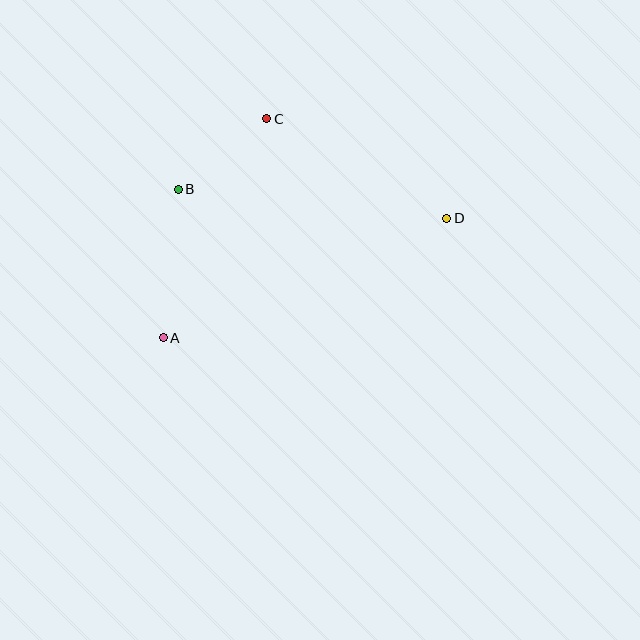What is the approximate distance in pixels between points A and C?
The distance between A and C is approximately 242 pixels.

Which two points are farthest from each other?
Points A and D are farthest from each other.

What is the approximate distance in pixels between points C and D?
The distance between C and D is approximately 206 pixels.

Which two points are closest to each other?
Points B and C are closest to each other.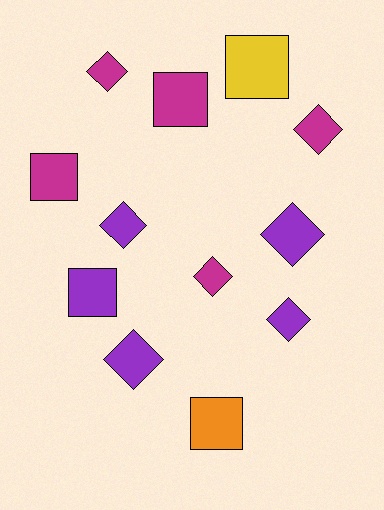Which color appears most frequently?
Purple, with 5 objects.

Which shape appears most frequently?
Diamond, with 7 objects.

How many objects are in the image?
There are 12 objects.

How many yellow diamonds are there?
There are no yellow diamonds.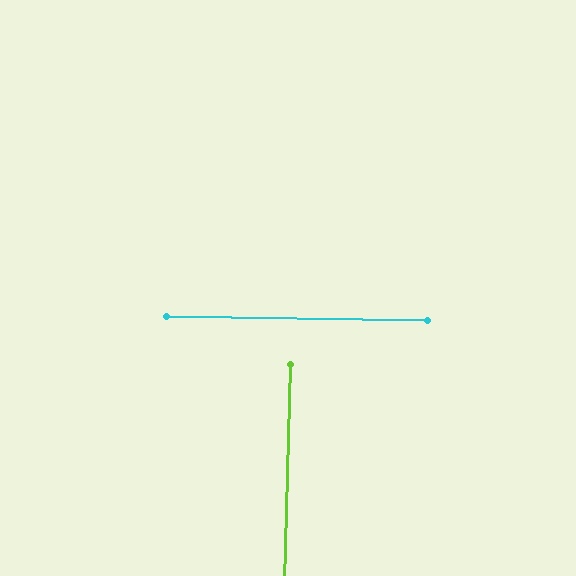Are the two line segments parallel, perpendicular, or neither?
Perpendicular — they meet at approximately 89°.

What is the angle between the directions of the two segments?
Approximately 89 degrees.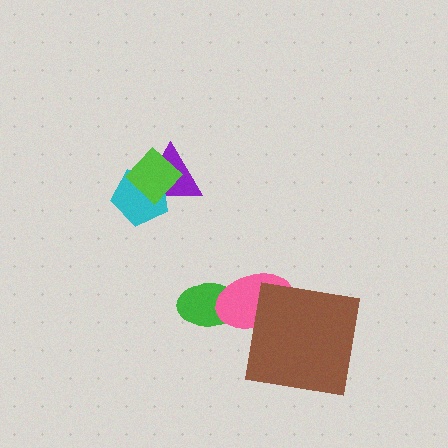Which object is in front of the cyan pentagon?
The lime diamond is in front of the cyan pentagon.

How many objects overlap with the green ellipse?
1 object overlaps with the green ellipse.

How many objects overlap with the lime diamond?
2 objects overlap with the lime diamond.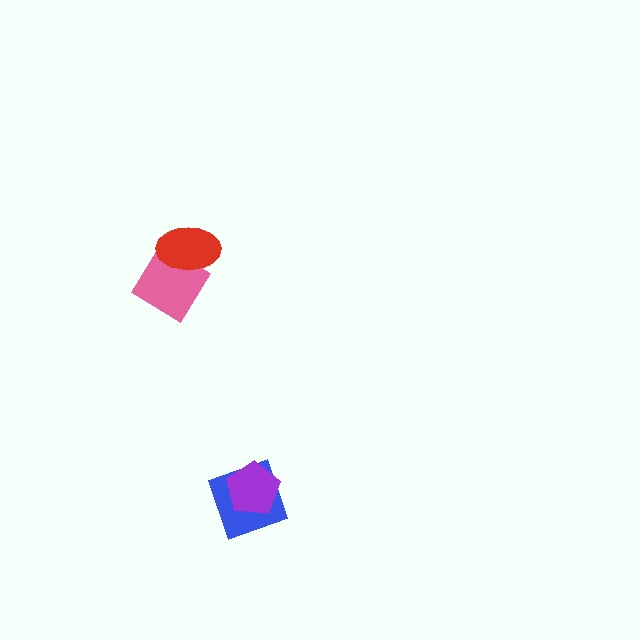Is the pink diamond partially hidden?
Yes, it is partially covered by another shape.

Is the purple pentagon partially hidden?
No, no other shape covers it.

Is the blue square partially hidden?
Yes, it is partially covered by another shape.